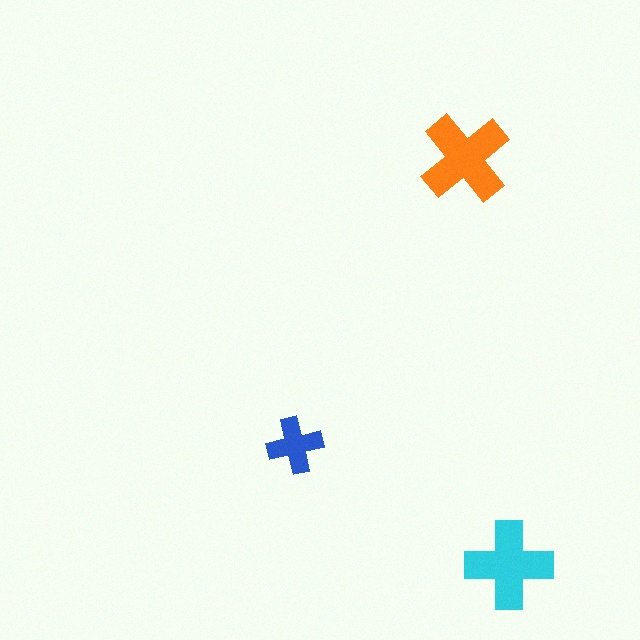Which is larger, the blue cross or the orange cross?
The orange one.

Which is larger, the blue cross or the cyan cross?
The cyan one.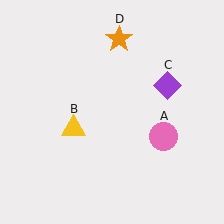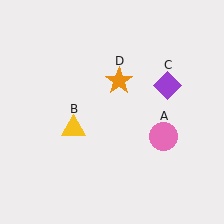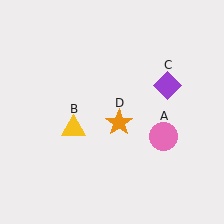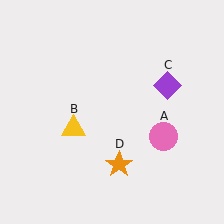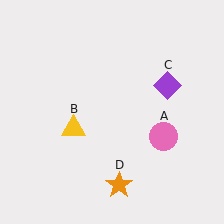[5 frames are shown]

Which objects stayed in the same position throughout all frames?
Pink circle (object A) and yellow triangle (object B) and purple diamond (object C) remained stationary.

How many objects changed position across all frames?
1 object changed position: orange star (object D).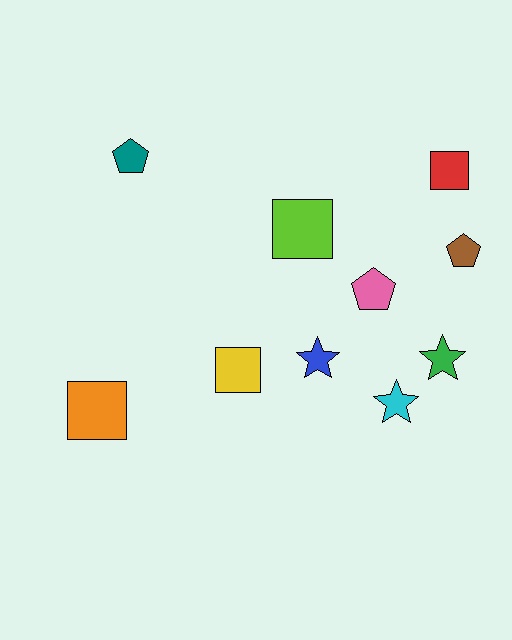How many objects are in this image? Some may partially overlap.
There are 10 objects.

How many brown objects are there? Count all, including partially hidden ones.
There is 1 brown object.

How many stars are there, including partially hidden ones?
There are 3 stars.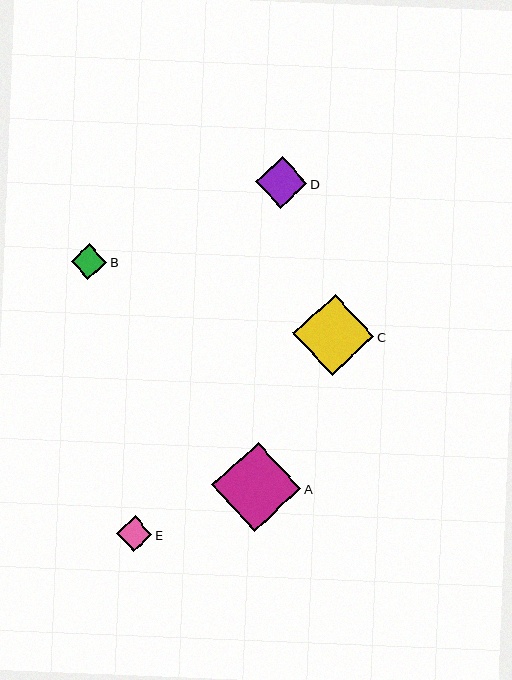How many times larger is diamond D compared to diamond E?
Diamond D is approximately 1.4 times the size of diamond E.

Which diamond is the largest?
Diamond A is the largest with a size of approximately 89 pixels.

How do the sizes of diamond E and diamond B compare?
Diamond E and diamond B are approximately the same size.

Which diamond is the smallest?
Diamond B is the smallest with a size of approximately 36 pixels.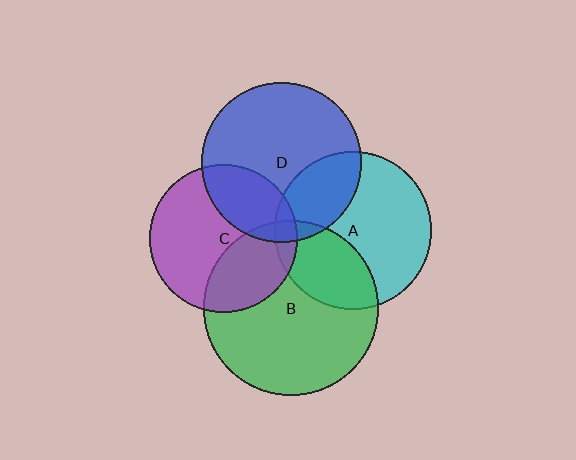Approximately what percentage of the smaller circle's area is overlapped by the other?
Approximately 30%.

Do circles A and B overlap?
Yes.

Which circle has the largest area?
Circle B (green).